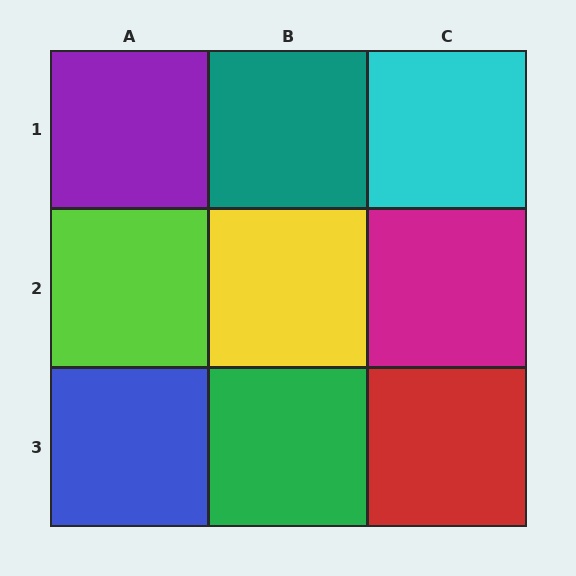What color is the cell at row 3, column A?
Blue.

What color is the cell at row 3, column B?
Green.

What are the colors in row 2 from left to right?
Lime, yellow, magenta.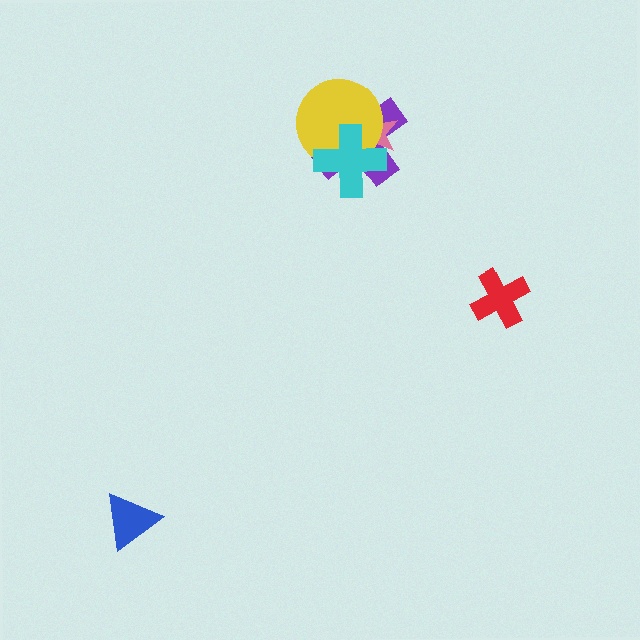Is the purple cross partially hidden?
Yes, it is partially covered by another shape.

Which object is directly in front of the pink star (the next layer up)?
The yellow circle is directly in front of the pink star.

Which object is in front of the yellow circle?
The cyan cross is in front of the yellow circle.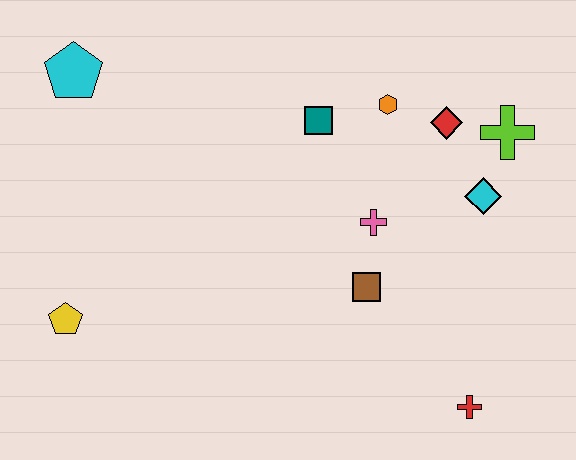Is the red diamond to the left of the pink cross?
No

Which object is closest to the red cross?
The brown square is closest to the red cross.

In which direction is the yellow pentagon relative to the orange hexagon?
The yellow pentagon is to the left of the orange hexagon.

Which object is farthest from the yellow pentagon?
The lime cross is farthest from the yellow pentagon.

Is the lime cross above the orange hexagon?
No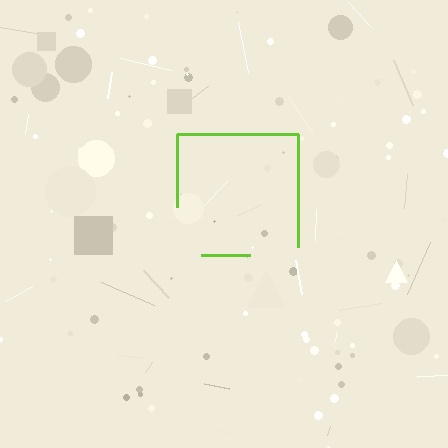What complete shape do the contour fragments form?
The contour fragments form a square.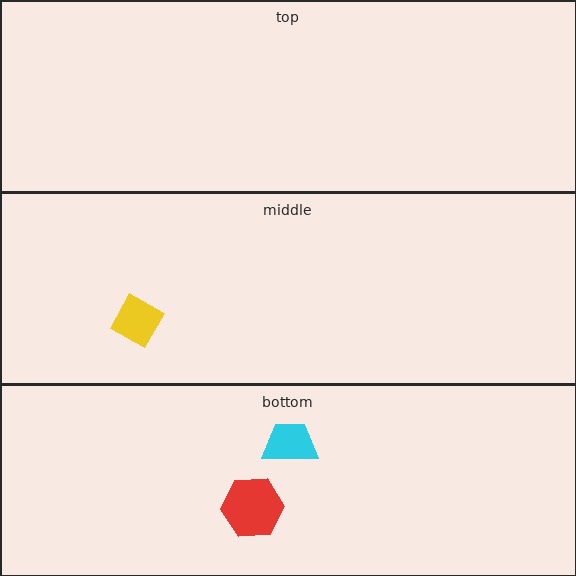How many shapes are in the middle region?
1.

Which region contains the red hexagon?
The bottom region.